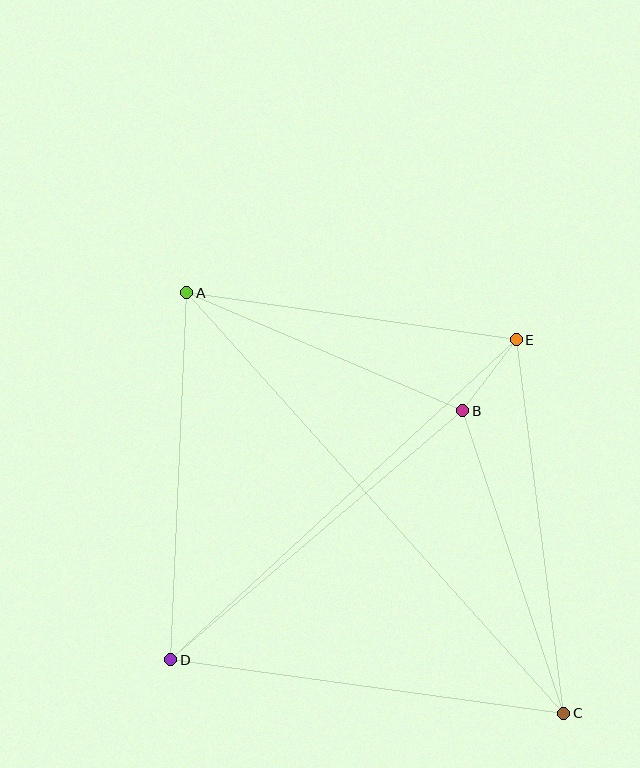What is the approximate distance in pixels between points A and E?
The distance between A and E is approximately 333 pixels.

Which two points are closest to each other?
Points B and E are closest to each other.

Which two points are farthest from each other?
Points A and C are farthest from each other.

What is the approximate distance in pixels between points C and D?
The distance between C and D is approximately 397 pixels.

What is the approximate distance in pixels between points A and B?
The distance between A and B is approximately 300 pixels.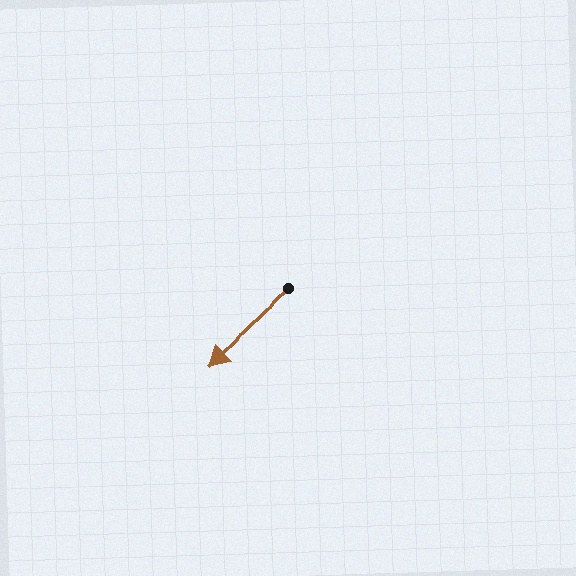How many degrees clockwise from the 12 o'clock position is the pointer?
Approximately 227 degrees.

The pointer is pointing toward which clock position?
Roughly 8 o'clock.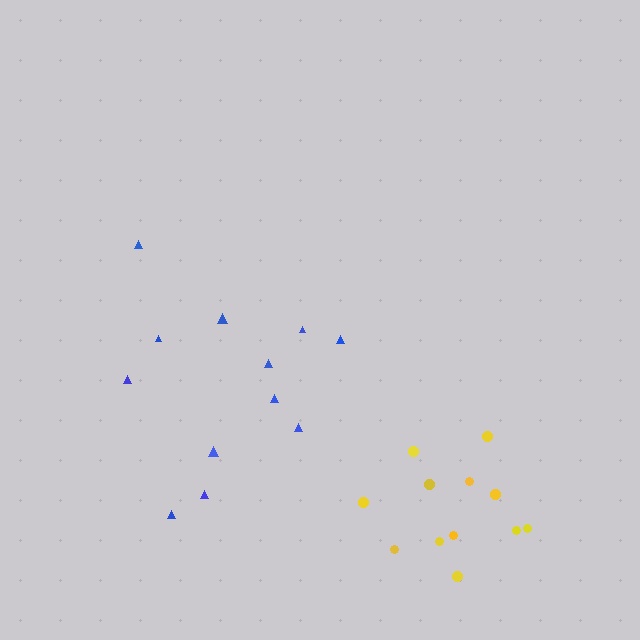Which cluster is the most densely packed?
Yellow.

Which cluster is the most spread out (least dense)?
Blue.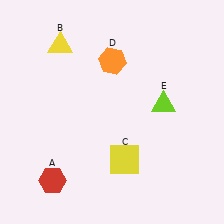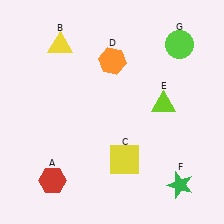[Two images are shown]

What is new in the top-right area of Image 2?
A lime circle (G) was added in the top-right area of Image 2.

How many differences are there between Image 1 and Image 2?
There are 2 differences between the two images.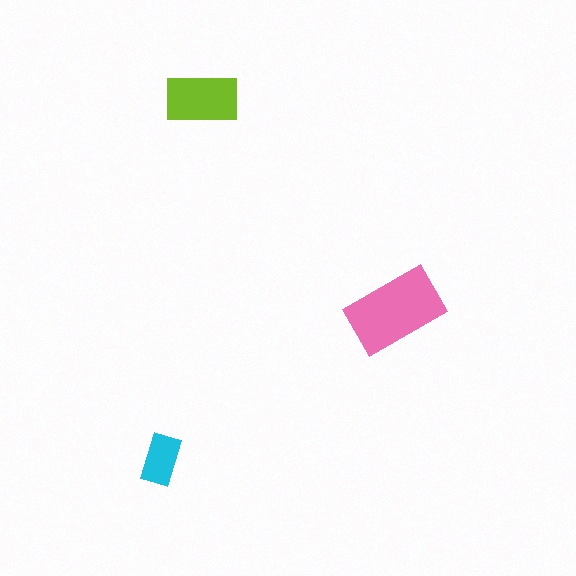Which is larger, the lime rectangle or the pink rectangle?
The pink one.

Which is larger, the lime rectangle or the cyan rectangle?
The lime one.